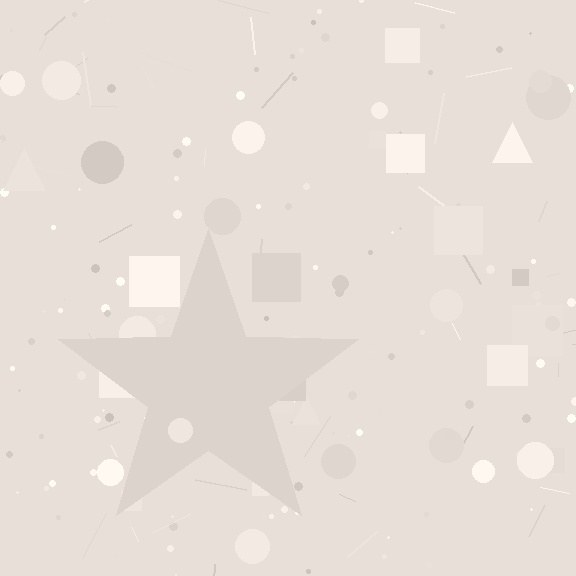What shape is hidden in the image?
A star is hidden in the image.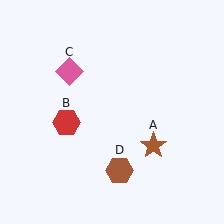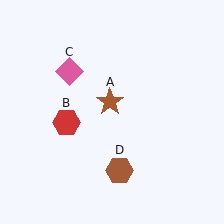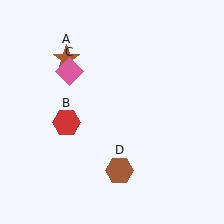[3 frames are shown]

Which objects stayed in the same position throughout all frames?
Red hexagon (object B) and pink diamond (object C) and brown hexagon (object D) remained stationary.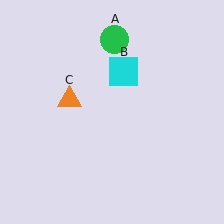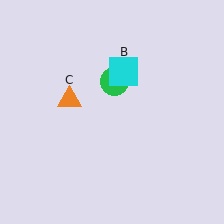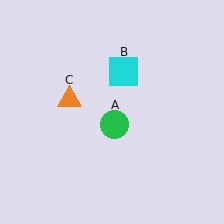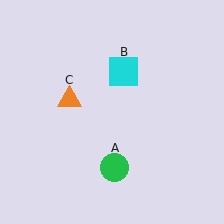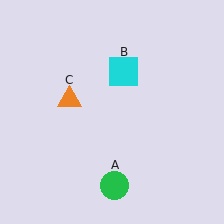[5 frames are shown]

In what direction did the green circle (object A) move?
The green circle (object A) moved down.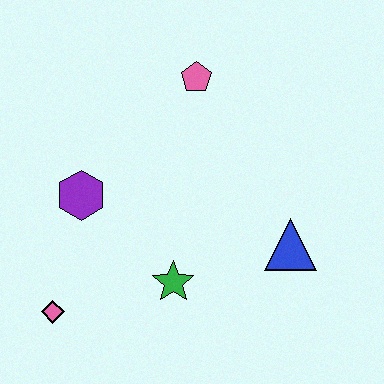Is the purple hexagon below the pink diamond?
No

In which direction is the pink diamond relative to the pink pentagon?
The pink diamond is below the pink pentagon.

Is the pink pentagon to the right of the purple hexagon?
Yes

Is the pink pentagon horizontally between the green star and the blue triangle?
Yes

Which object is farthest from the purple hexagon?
The blue triangle is farthest from the purple hexagon.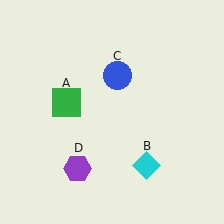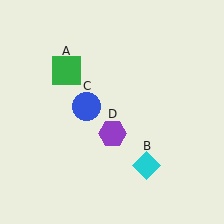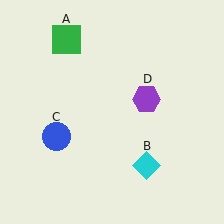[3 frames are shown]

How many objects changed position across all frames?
3 objects changed position: green square (object A), blue circle (object C), purple hexagon (object D).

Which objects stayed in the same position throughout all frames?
Cyan diamond (object B) remained stationary.